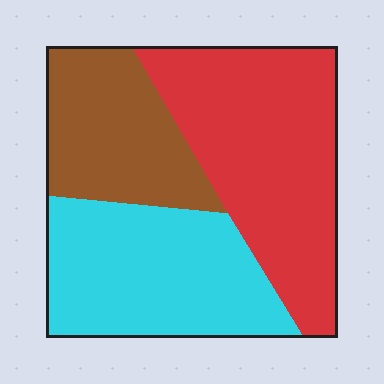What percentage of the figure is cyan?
Cyan covers 34% of the figure.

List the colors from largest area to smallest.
From largest to smallest: red, cyan, brown.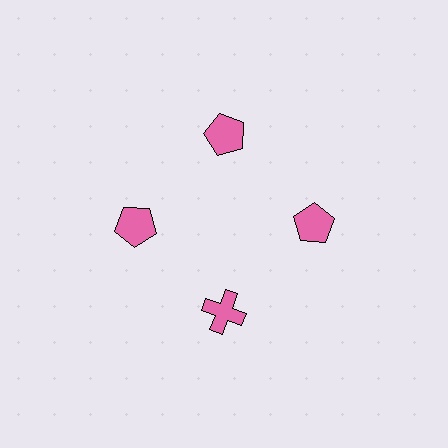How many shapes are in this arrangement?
There are 4 shapes arranged in a ring pattern.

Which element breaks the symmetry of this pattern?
The pink cross at roughly the 6 o'clock position breaks the symmetry. All other shapes are pink pentagons.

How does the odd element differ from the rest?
It has a different shape: cross instead of pentagon.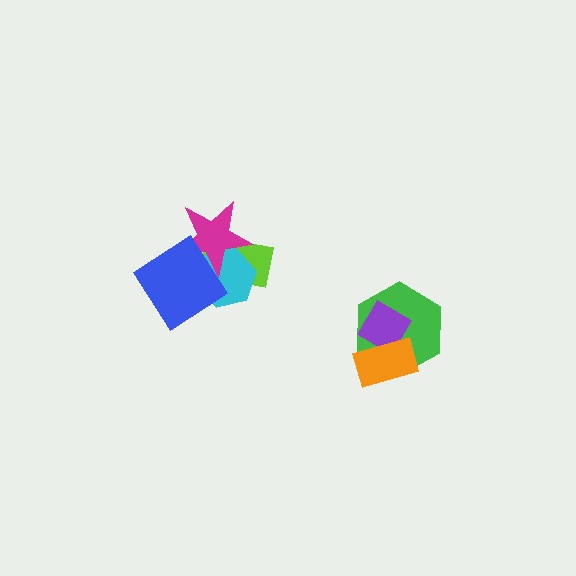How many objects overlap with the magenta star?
3 objects overlap with the magenta star.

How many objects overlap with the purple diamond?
2 objects overlap with the purple diamond.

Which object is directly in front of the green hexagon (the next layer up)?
The purple diamond is directly in front of the green hexagon.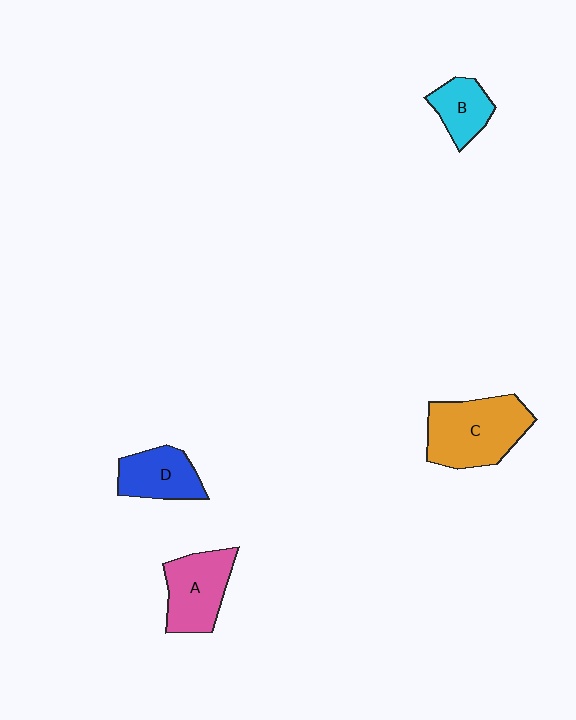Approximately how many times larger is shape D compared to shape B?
Approximately 1.3 times.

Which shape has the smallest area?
Shape B (cyan).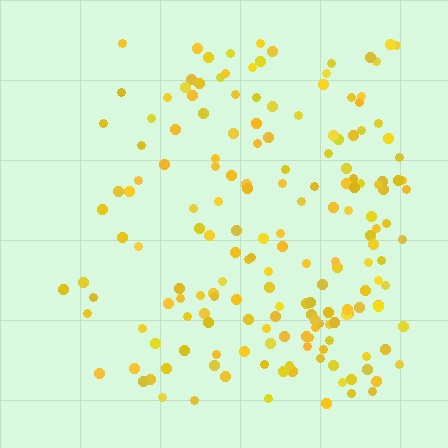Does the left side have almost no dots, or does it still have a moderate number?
Still a moderate number, just noticeably fewer than the right.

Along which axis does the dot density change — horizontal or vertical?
Horizontal.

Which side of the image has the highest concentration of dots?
The right.